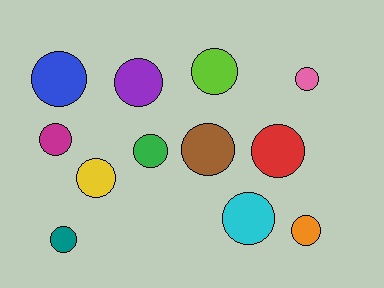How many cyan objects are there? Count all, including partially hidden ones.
There is 1 cyan object.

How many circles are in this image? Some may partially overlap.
There are 12 circles.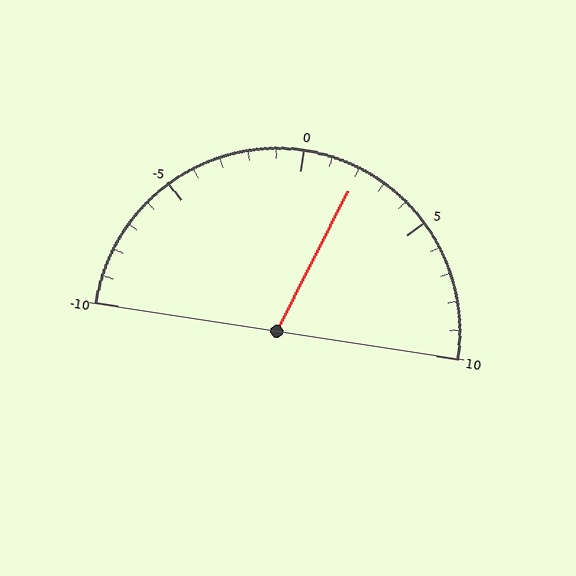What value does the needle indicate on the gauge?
The needle indicates approximately 2.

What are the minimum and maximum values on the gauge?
The gauge ranges from -10 to 10.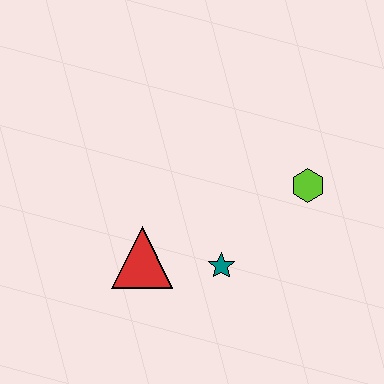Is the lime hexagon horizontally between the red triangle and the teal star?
No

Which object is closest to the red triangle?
The teal star is closest to the red triangle.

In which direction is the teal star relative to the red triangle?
The teal star is to the right of the red triangle.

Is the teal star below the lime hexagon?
Yes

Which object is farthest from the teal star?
The lime hexagon is farthest from the teal star.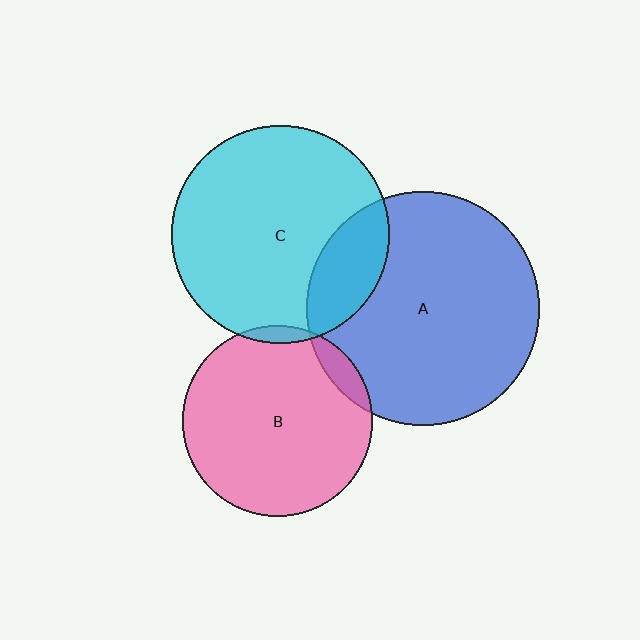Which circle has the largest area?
Circle A (blue).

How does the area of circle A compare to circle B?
Approximately 1.5 times.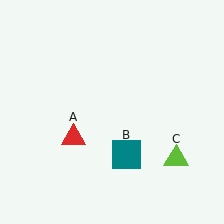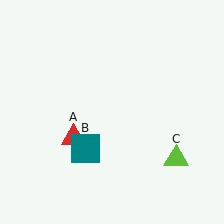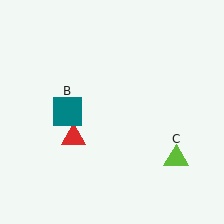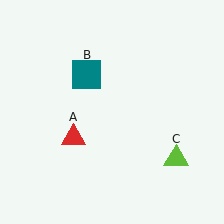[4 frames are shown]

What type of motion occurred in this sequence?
The teal square (object B) rotated clockwise around the center of the scene.